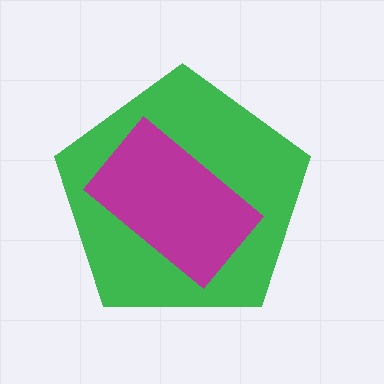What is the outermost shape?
The green pentagon.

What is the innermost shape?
The magenta rectangle.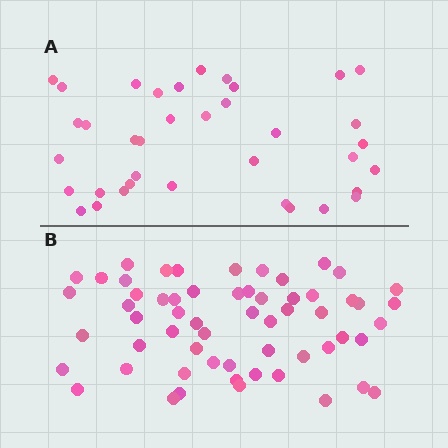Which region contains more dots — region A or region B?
Region B (the bottom region) has more dots.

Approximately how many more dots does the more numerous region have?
Region B has approximately 20 more dots than region A.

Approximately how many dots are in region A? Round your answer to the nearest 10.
About 40 dots. (The exact count is 37, which rounds to 40.)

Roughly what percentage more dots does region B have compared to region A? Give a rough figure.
About 60% more.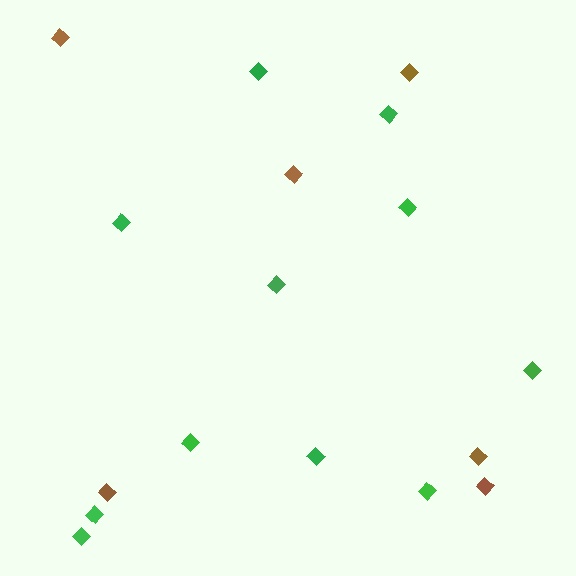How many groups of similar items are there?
There are 2 groups: one group of brown diamonds (6) and one group of green diamonds (11).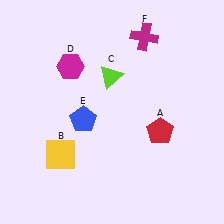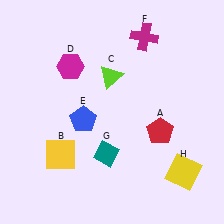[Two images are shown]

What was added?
A teal diamond (G), a yellow square (H) were added in Image 2.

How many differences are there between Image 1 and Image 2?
There are 2 differences between the two images.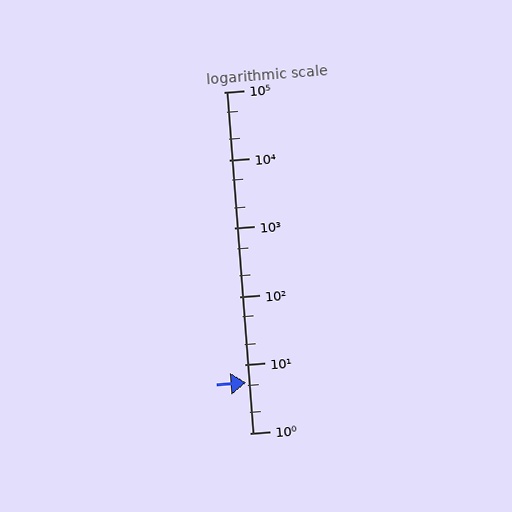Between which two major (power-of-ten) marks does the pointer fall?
The pointer is between 1 and 10.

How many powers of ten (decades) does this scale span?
The scale spans 5 decades, from 1 to 100000.